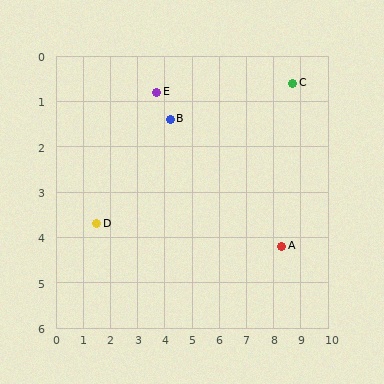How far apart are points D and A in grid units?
Points D and A are about 6.8 grid units apart.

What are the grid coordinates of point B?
Point B is at approximately (4.2, 1.4).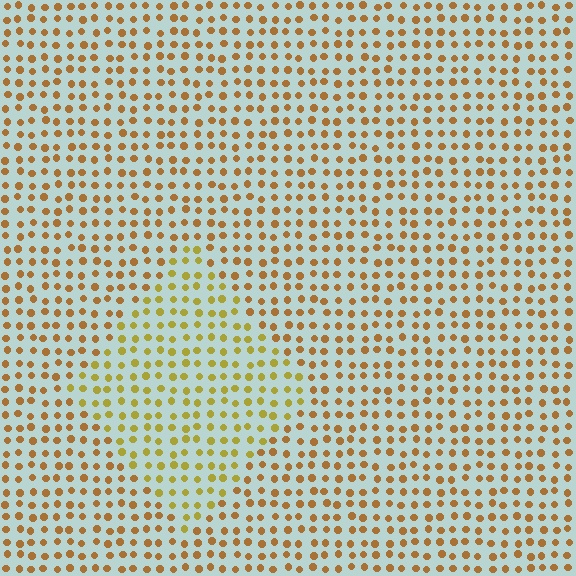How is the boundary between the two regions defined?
The boundary is defined purely by a slight shift in hue (about 26 degrees). Spacing, size, and orientation are identical on both sides.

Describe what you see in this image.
The image is filled with small brown elements in a uniform arrangement. A diamond-shaped region is visible where the elements are tinted to a slightly different hue, forming a subtle color boundary.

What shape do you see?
I see a diamond.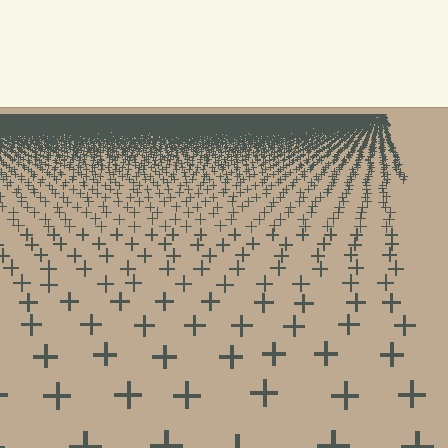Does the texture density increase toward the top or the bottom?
Density increases toward the top.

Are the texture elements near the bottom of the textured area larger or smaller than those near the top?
Larger. Near the bottom, elements are closer to the viewer and appear at a bigger on-screen size.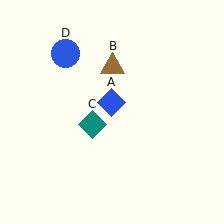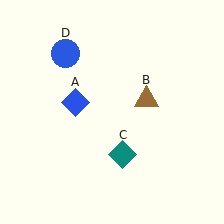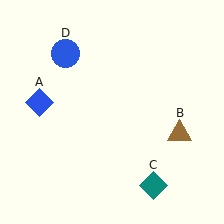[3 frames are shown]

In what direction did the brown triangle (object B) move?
The brown triangle (object B) moved down and to the right.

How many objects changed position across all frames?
3 objects changed position: blue diamond (object A), brown triangle (object B), teal diamond (object C).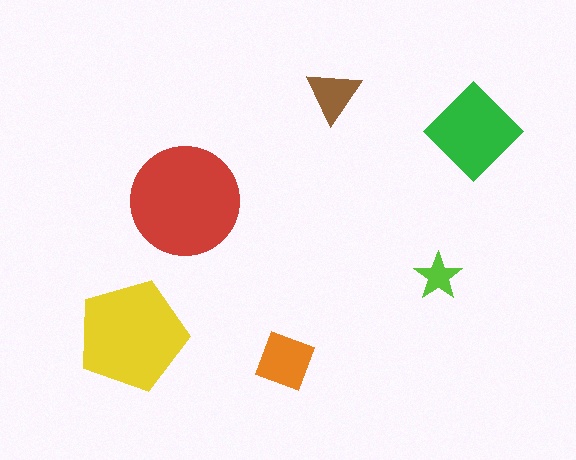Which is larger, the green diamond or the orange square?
The green diamond.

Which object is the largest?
The red circle.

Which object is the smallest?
The lime star.